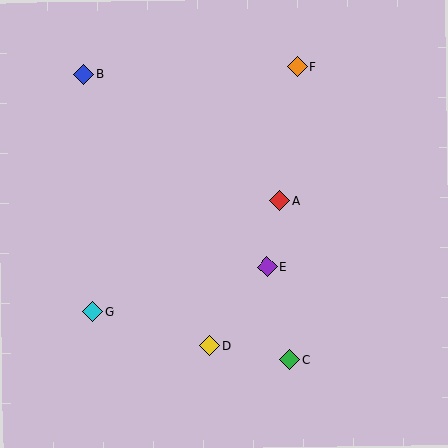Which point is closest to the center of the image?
Point A at (280, 201) is closest to the center.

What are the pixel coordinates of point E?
Point E is at (267, 267).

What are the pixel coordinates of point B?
Point B is at (84, 74).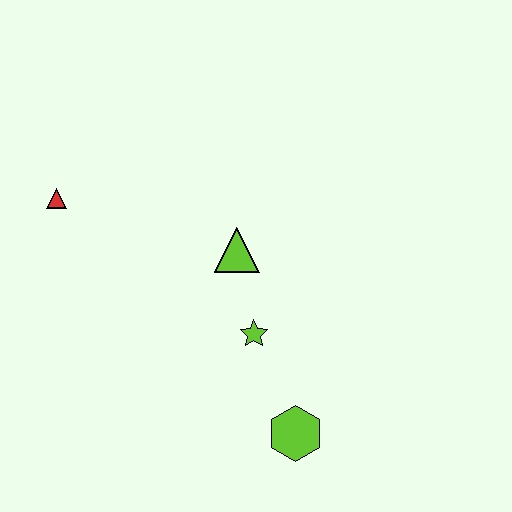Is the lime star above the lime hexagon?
Yes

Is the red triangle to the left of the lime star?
Yes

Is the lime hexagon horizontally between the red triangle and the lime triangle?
No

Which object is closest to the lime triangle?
The lime star is closest to the lime triangle.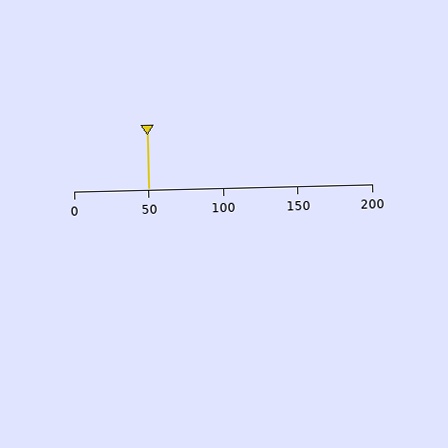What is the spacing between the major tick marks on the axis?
The major ticks are spaced 50 apart.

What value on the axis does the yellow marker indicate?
The marker indicates approximately 50.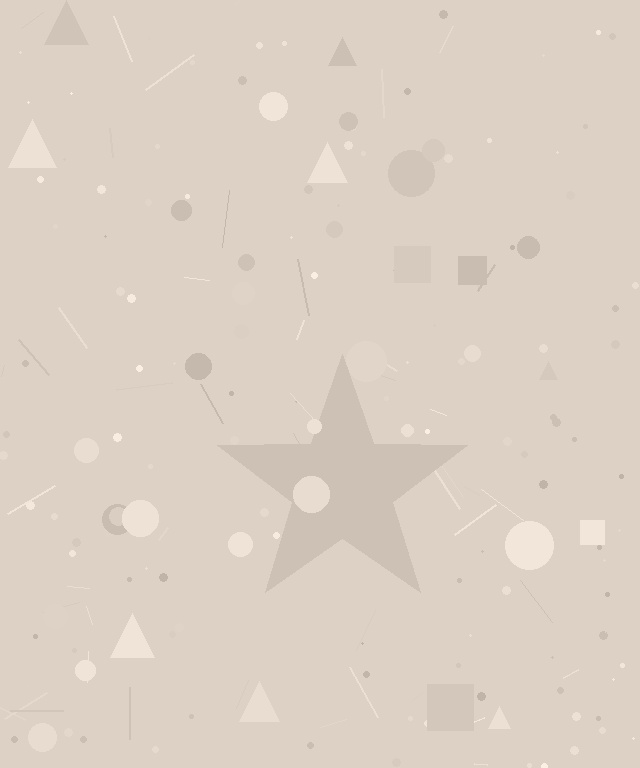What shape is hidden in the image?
A star is hidden in the image.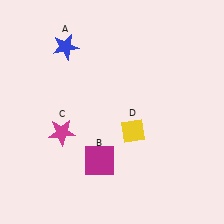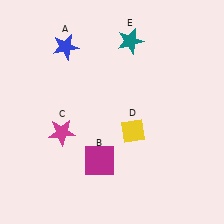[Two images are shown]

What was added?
A teal star (E) was added in Image 2.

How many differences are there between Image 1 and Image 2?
There is 1 difference between the two images.